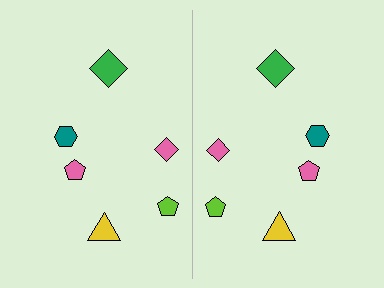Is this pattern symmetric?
Yes, this pattern has bilateral (reflection) symmetry.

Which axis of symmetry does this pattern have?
The pattern has a vertical axis of symmetry running through the center of the image.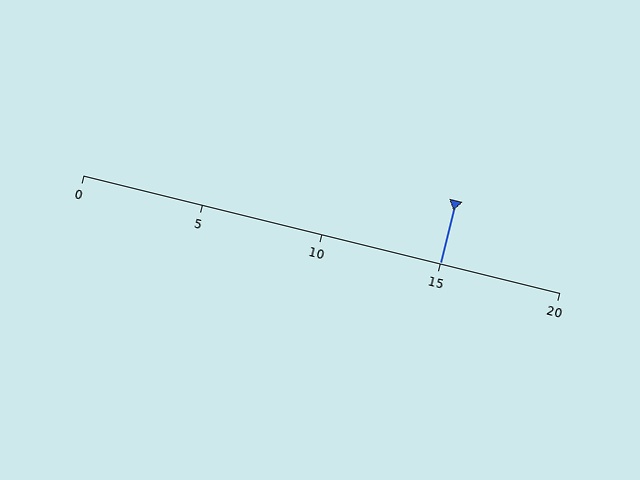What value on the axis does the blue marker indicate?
The marker indicates approximately 15.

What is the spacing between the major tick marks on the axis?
The major ticks are spaced 5 apart.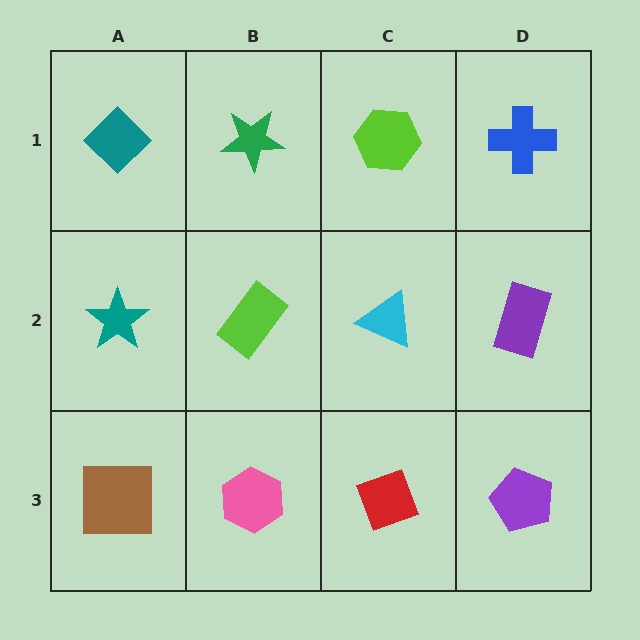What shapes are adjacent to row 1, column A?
A teal star (row 2, column A), a green star (row 1, column B).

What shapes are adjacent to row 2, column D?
A blue cross (row 1, column D), a purple pentagon (row 3, column D), a cyan triangle (row 2, column C).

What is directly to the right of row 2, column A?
A lime rectangle.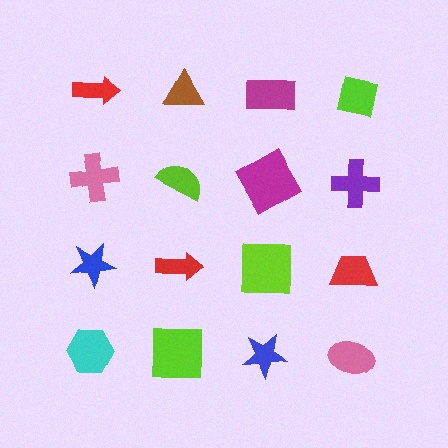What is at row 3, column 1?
A blue star.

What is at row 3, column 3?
A lime square.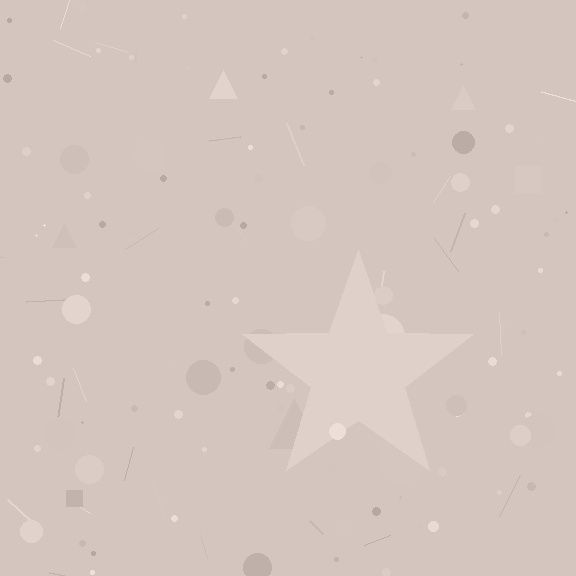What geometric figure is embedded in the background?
A star is embedded in the background.